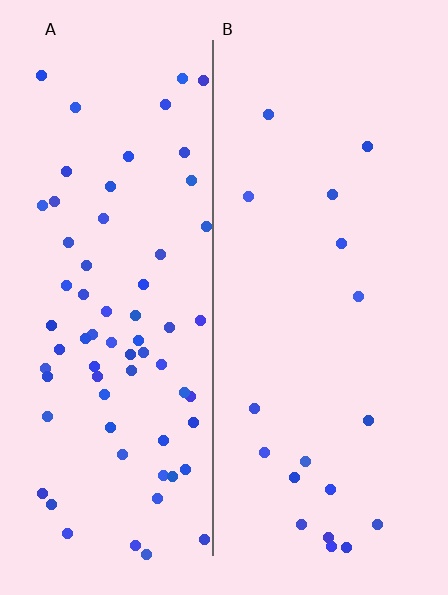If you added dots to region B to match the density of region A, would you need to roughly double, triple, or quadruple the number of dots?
Approximately quadruple.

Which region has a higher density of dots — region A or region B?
A (the left).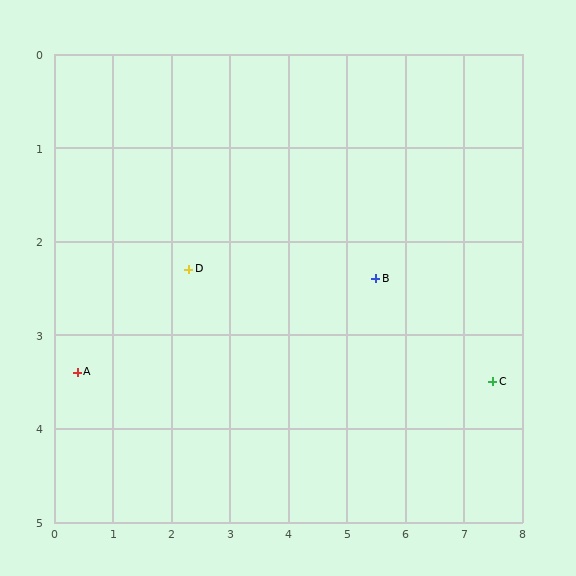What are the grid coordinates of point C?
Point C is at approximately (7.5, 3.5).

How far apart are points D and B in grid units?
Points D and B are about 3.2 grid units apart.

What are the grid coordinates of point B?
Point B is at approximately (5.5, 2.4).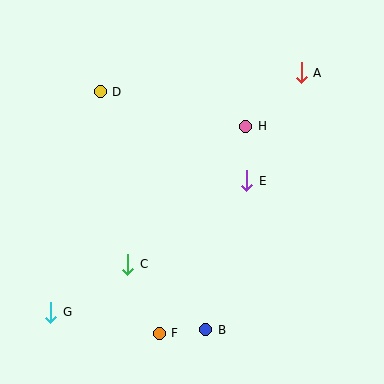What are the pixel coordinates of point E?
Point E is at (247, 181).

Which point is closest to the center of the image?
Point E at (247, 181) is closest to the center.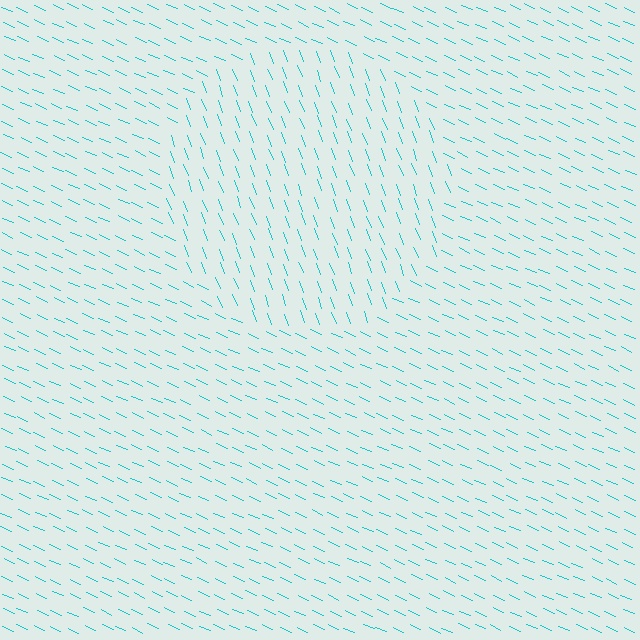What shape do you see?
I see a circle.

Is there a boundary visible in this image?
Yes, there is a texture boundary formed by a change in line orientation.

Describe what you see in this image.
The image is filled with small cyan line segments. A circle region in the image has lines oriented differently from the surrounding lines, creating a visible texture boundary.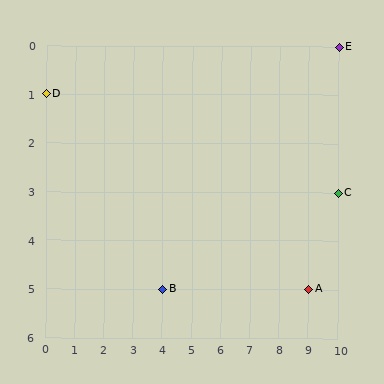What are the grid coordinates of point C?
Point C is at grid coordinates (10, 3).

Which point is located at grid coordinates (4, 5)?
Point B is at (4, 5).